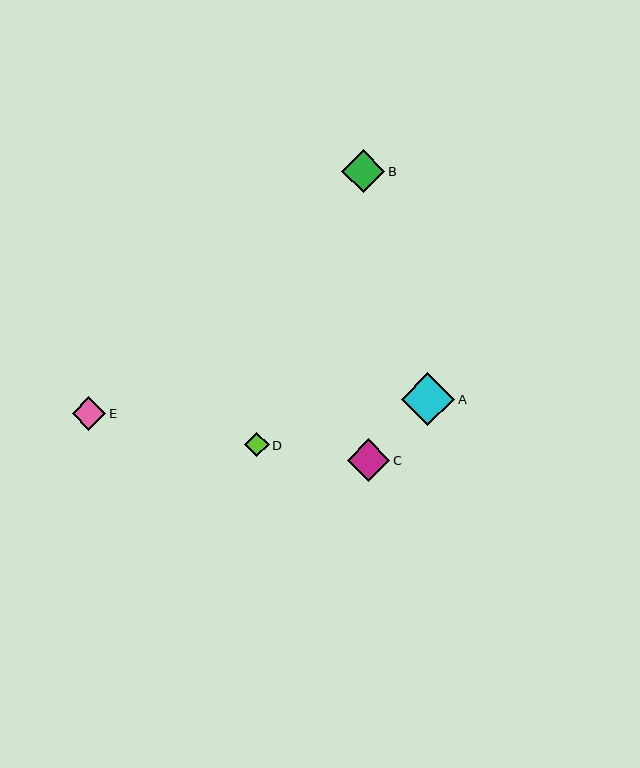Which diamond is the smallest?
Diamond D is the smallest with a size of approximately 24 pixels.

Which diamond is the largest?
Diamond A is the largest with a size of approximately 53 pixels.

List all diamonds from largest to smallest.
From largest to smallest: A, C, B, E, D.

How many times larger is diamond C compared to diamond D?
Diamond C is approximately 1.8 times the size of diamond D.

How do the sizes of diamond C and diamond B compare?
Diamond C and diamond B are approximately the same size.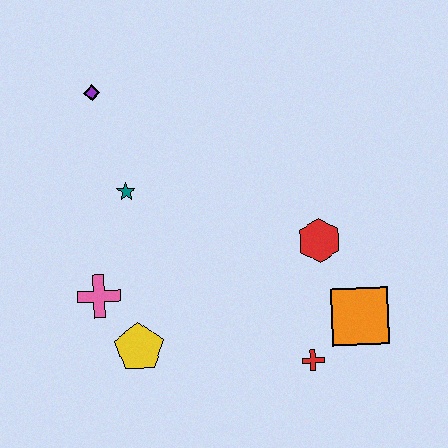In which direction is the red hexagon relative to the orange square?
The red hexagon is above the orange square.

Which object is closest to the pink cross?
The yellow pentagon is closest to the pink cross.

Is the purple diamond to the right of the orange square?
No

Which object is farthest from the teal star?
The orange square is farthest from the teal star.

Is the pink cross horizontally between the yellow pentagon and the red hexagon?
No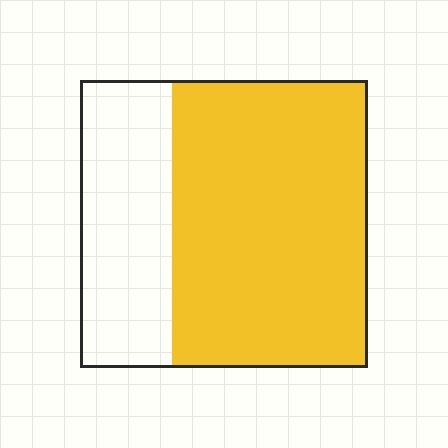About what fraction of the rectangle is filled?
About two thirds (2/3).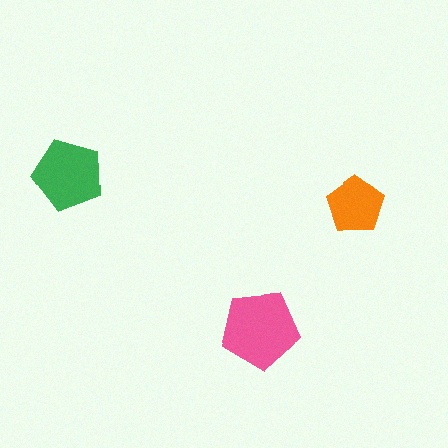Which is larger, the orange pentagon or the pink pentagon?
The pink one.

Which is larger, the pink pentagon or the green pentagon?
The pink one.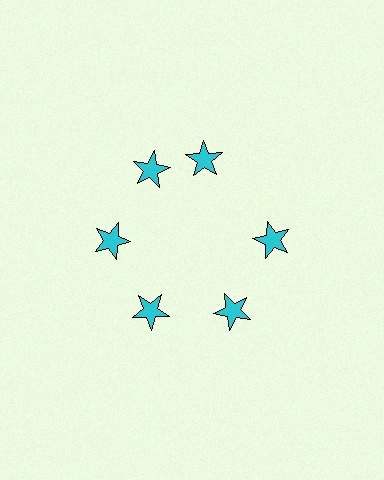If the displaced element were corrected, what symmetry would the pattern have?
It would have 6-fold rotational symmetry — the pattern would map onto itself every 60 degrees.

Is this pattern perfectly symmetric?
No. The 6 cyan stars are arranged in a ring, but one element near the 1 o'clock position is rotated out of alignment along the ring, breaking the 6-fold rotational symmetry.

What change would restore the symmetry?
The symmetry would be restored by rotating it back into even spacing with its neighbors so that all 6 stars sit at equal angles and equal distance from the center.